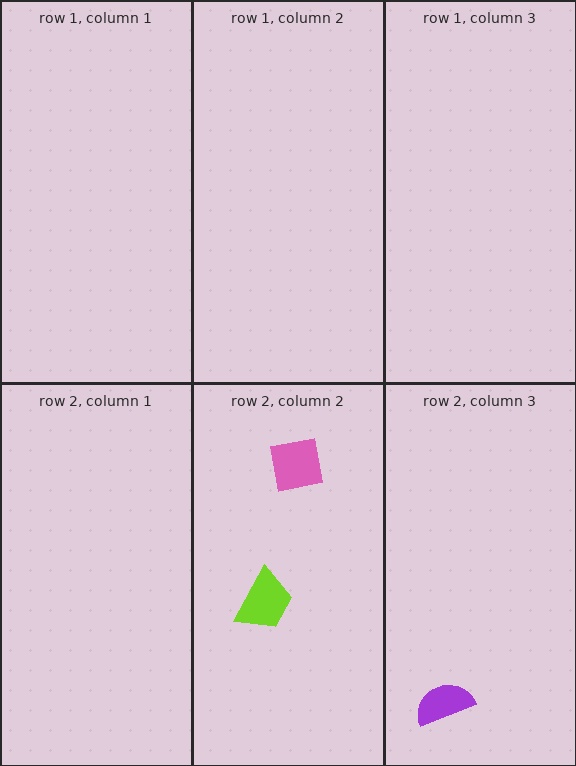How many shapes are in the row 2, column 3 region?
1.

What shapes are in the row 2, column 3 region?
The purple semicircle.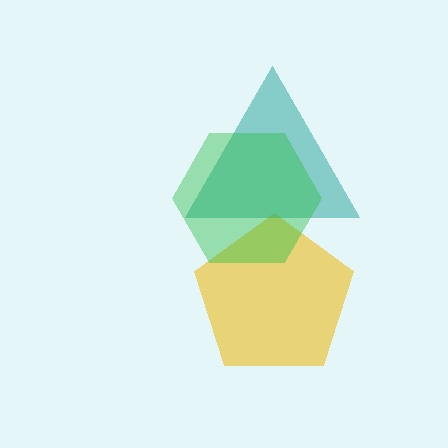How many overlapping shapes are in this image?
There are 3 overlapping shapes in the image.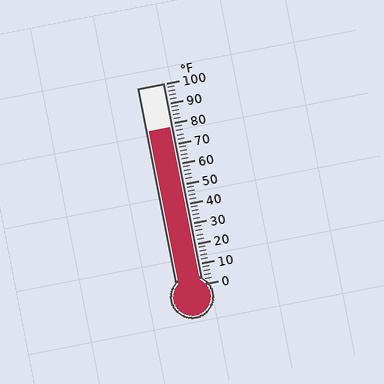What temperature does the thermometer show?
The thermometer shows approximately 78°F.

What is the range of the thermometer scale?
The thermometer scale ranges from 0°F to 100°F.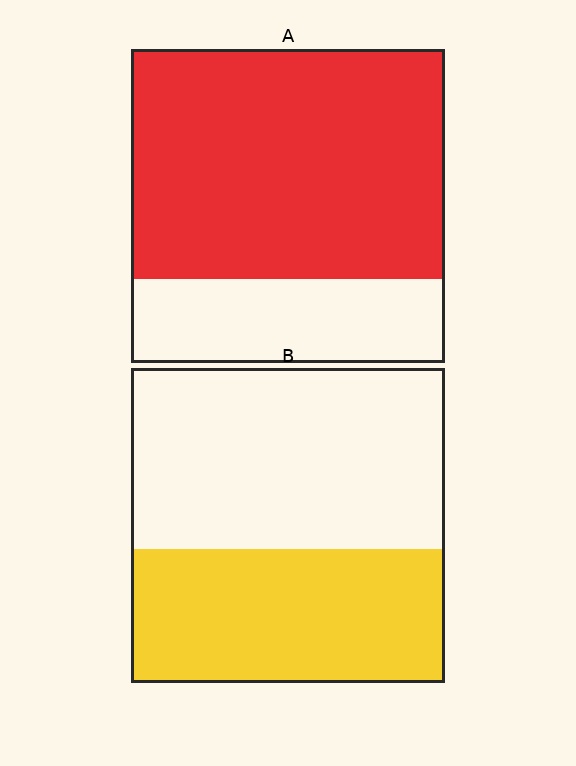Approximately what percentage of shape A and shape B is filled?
A is approximately 75% and B is approximately 45%.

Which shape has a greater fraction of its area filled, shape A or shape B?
Shape A.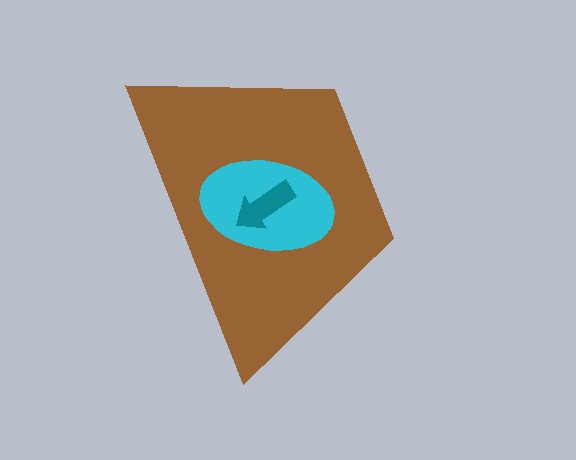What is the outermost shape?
The brown trapezoid.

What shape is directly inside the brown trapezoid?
The cyan ellipse.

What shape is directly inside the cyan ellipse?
The teal arrow.